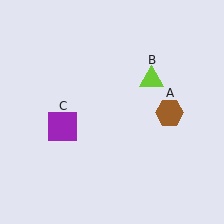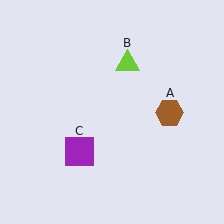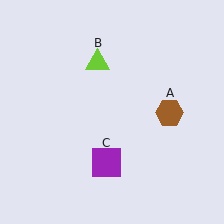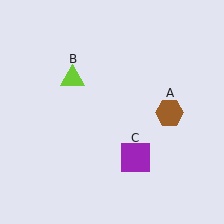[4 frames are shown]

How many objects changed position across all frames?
2 objects changed position: lime triangle (object B), purple square (object C).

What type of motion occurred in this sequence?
The lime triangle (object B), purple square (object C) rotated counterclockwise around the center of the scene.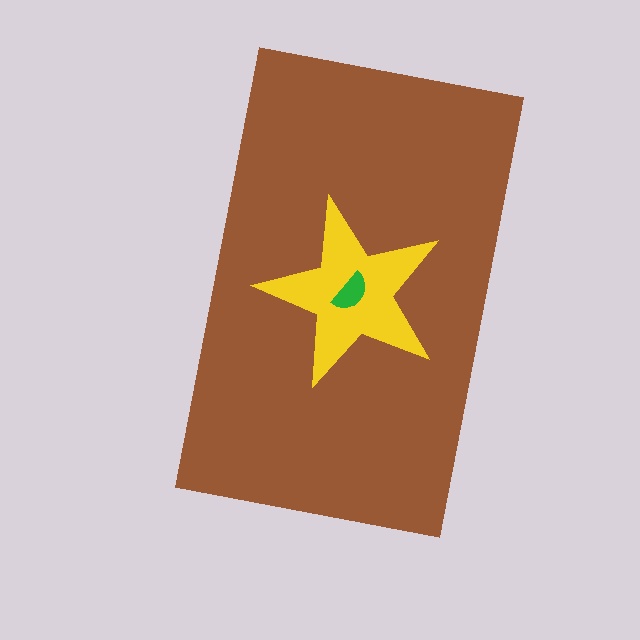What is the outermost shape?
The brown rectangle.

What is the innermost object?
The green semicircle.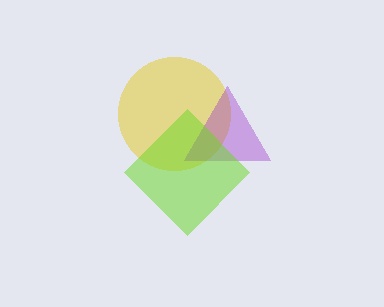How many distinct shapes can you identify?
There are 3 distinct shapes: a yellow circle, a purple triangle, a lime diamond.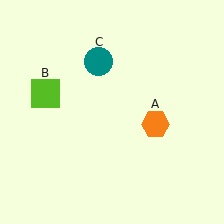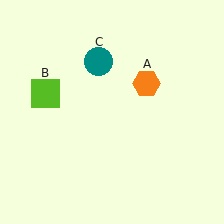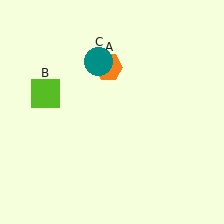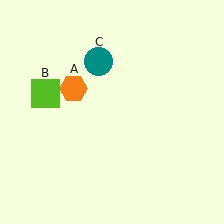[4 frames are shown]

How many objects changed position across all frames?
1 object changed position: orange hexagon (object A).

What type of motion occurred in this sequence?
The orange hexagon (object A) rotated counterclockwise around the center of the scene.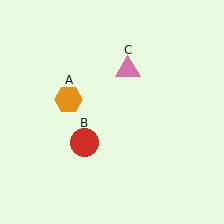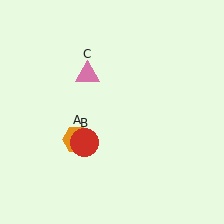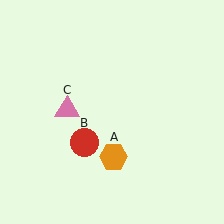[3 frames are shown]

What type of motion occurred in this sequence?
The orange hexagon (object A), pink triangle (object C) rotated counterclockwise around the center of the scene.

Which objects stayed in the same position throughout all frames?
Red circle (object B) remained stationary.